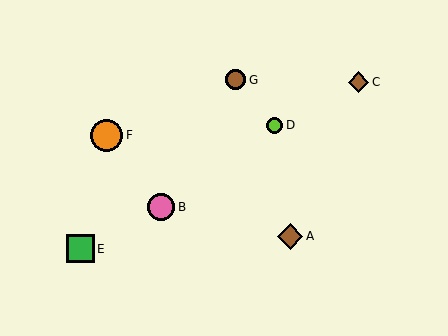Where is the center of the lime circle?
The center of the lime circle is at (275, 125).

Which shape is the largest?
The orange circle (labeled F) is the largest.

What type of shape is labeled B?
Shape B is a pink circle.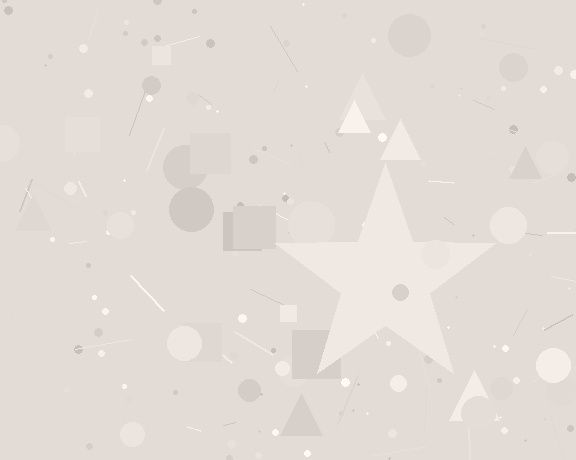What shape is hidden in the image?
A star is hidden in the image.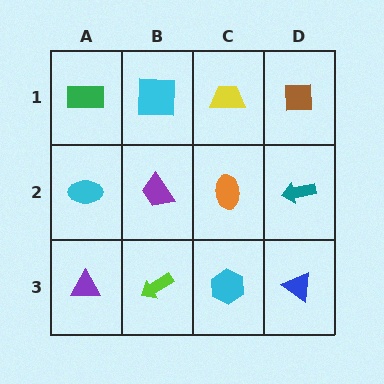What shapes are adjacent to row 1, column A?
A cyan ellipse (row 2, column A), a cyan square (row 1, column B).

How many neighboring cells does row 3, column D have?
2.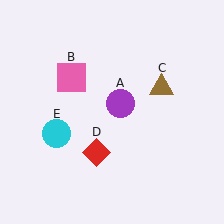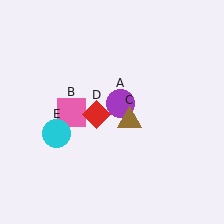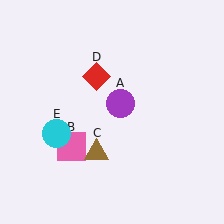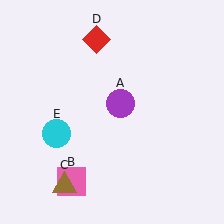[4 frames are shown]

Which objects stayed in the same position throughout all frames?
Purple circle (object A) and cyan circle (object E) remained stationary.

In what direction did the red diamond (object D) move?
The red diamond (object D) moved up.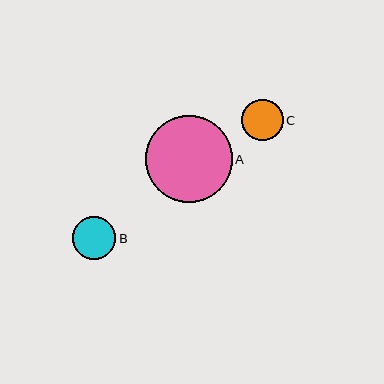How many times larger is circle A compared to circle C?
Circle A is approximately 2.1 times the size of circle C.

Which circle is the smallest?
Circle C is the smallest with a size of approximately 41 pixels.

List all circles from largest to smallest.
From largest to smallest: A, B, C.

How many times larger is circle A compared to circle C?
Circle A is approximately 2.1 times the size of circle C.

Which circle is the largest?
Circle A is the largest with a size of approximately 86 pixels.